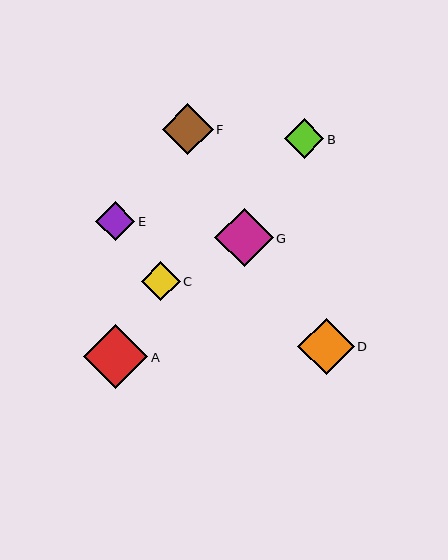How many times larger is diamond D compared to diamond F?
Diamond D is approximately 1.1 times the size of diamond F.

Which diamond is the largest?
Diamond A is the largest with a size of approximately 64 pixels.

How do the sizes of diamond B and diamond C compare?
Diamond B and diamond C are approximately the same size.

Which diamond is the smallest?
Diamond C is the smallest with a size of approximately 39 pixels.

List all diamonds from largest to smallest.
From largest to smallest: A, G, D, F, B, E, C.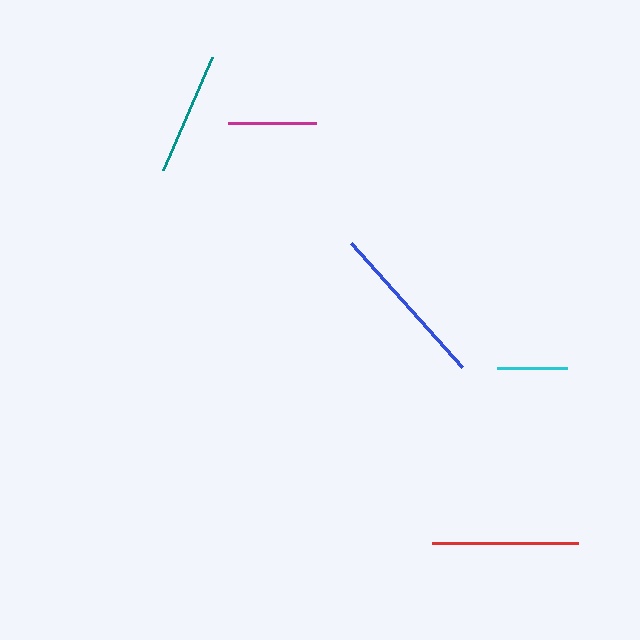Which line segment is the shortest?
The cyan line is the shortest at approximately 70 pixels.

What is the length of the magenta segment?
The magenta segment is approximately 87 pixels long.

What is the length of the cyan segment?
The cyan segment is approximately 70 pixels long.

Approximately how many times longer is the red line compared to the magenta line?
The red line is approximately 1.7 times the length of the magenta line.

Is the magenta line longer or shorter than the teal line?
The teal line is longer than the magenta line.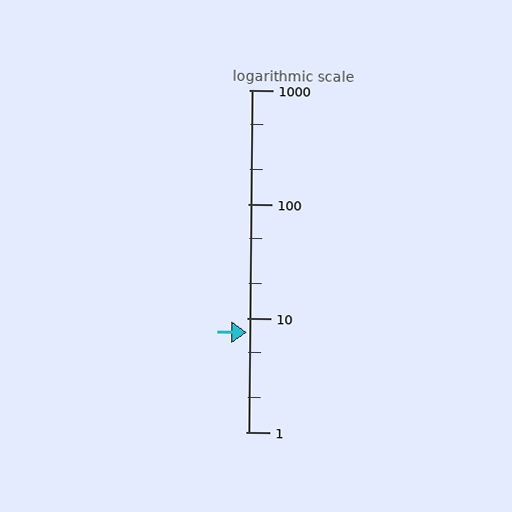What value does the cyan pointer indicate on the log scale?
The pointer indicates approximately 7.5.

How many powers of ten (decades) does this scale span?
The scale spans 3 decades, from 1 to 1000.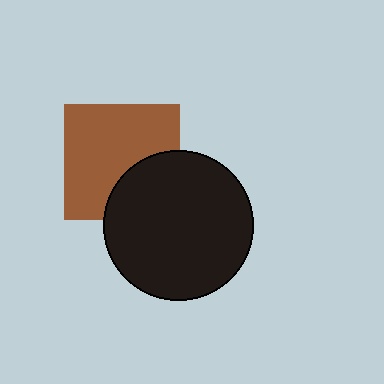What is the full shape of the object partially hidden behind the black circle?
The partially hidden object is a brown square.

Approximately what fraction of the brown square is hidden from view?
Roughly 30% of the brown square is hidden behind the black circle.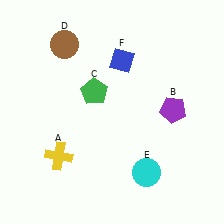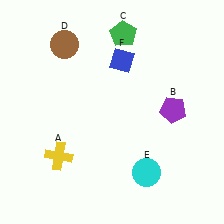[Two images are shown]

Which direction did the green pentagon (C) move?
The green pentagon (C) moved up.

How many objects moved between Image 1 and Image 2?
1 object moved between the two images.